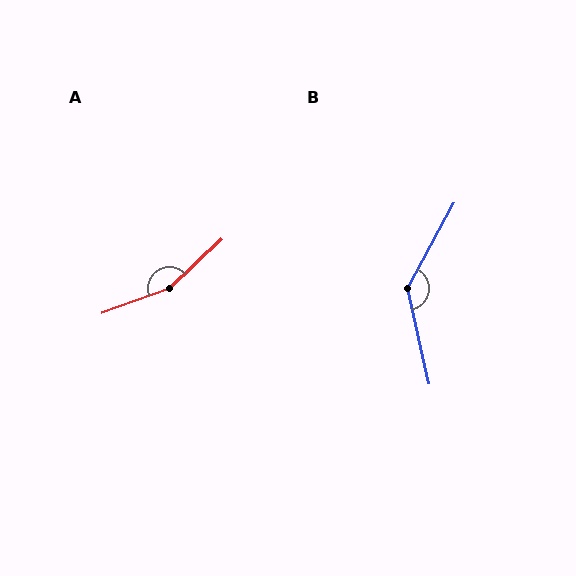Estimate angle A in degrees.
Approximately 157 degrees.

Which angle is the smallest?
B, at approximately 139 degrees.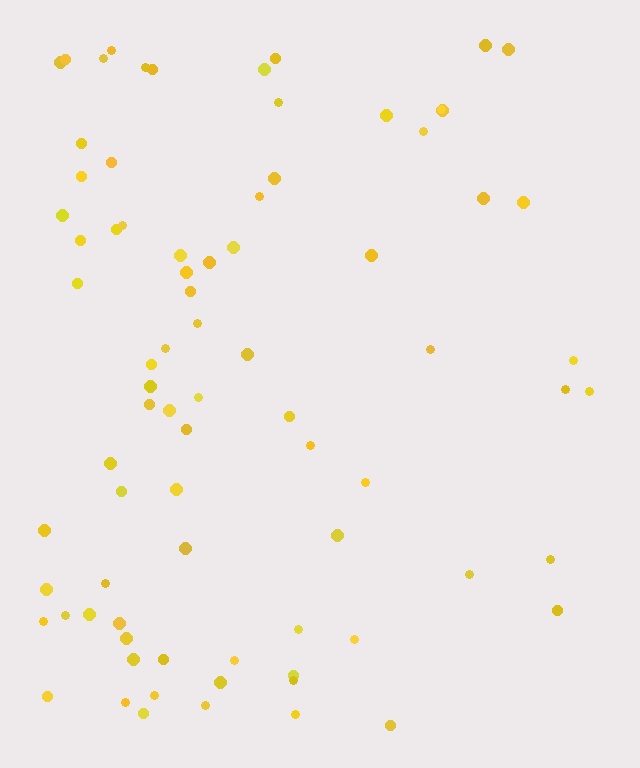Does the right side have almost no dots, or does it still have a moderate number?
Still a moderate number, just noticeably fewer than the left.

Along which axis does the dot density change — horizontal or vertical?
Horizontal.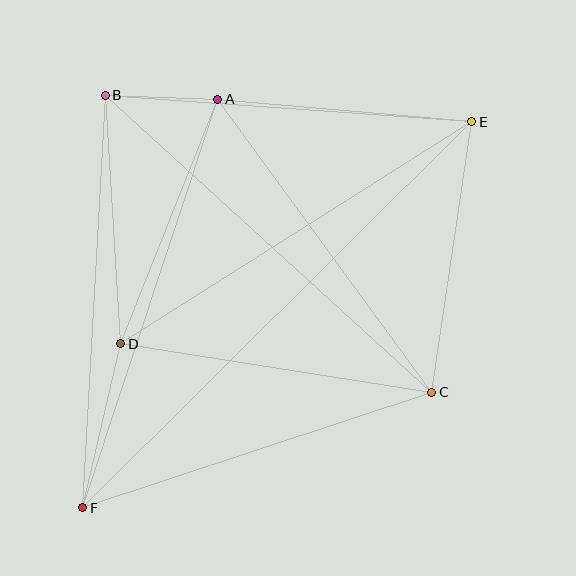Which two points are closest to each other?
Points A and B are closest to each other.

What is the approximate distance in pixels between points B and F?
The distance between B and F is approximately 413 pixels.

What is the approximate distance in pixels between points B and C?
The distance between B and C is approximately 441 pixels.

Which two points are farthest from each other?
Points E and F are farthest from each other.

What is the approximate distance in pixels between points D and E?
The distance between D and E is approximately 415 pixels.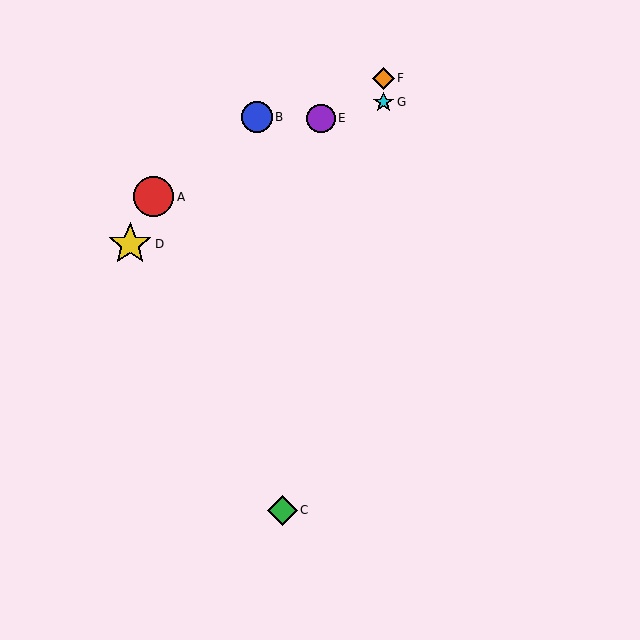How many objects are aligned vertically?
2 objects (F, G) are aligned vertically.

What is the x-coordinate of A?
Object A is at x≈154.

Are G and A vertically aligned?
No, G is at x≈383 and A is at x≈154.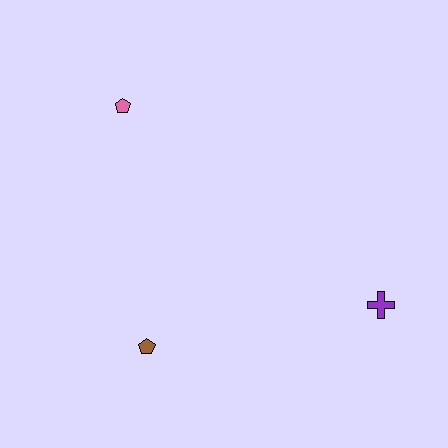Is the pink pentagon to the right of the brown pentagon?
No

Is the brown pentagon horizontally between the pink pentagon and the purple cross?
Yes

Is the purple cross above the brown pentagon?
Yes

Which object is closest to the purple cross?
The brown pentagon is closest to the purple cross.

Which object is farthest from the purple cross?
The pink pentagon is farthest from the purple cross.